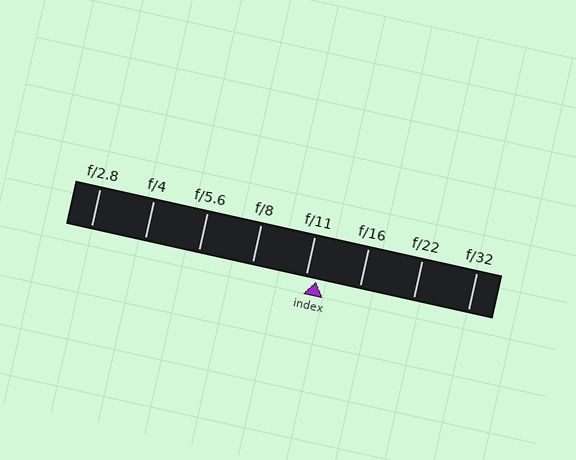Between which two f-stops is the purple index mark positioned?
The index mark is between f/11 and f/16.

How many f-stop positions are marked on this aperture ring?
There are 8 f-stop positions marked.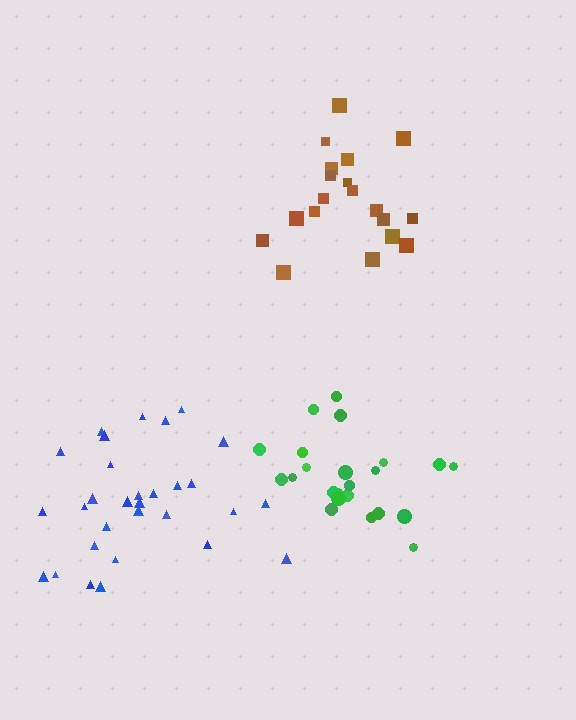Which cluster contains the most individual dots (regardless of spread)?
Blue (30).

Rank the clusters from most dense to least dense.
green, blue, brown.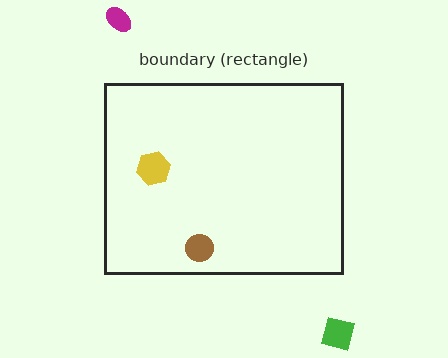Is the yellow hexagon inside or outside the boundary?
Inside.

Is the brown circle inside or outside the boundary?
Inside.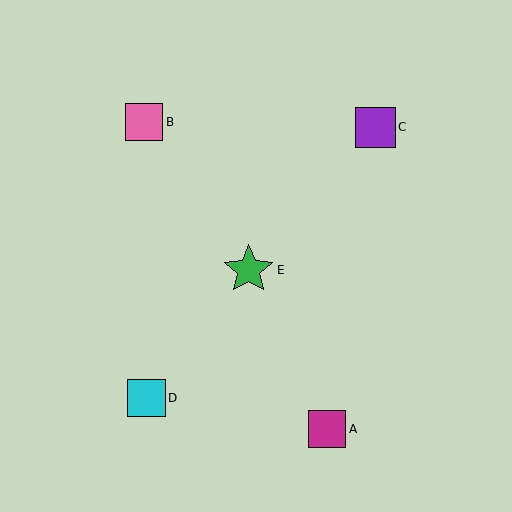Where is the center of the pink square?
The center of the pink square is at (144, 122).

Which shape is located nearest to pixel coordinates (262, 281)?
The green star (labeled E) at (249, 270) is nearest to that location.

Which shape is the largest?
The green star (labeled E) is the largest.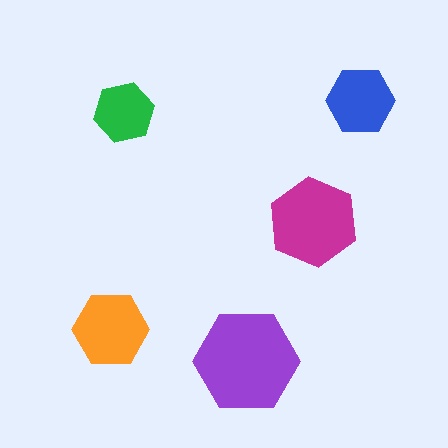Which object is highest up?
The blue hexagon is topmost.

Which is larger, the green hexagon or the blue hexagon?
The blue one.